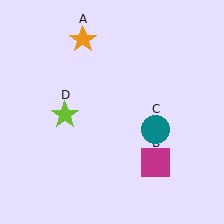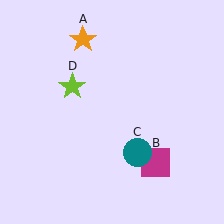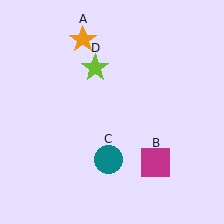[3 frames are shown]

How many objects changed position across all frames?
2 objects changed position: teal circle (object C), lime star (object D).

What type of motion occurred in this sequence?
The teal circle (object C), lime star (object D) rotated clockwise around the center of the scene.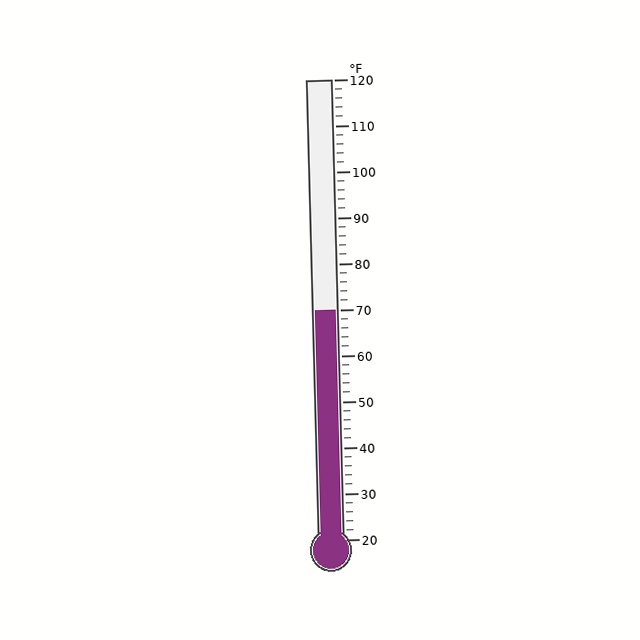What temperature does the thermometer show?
The thermometer shows approximately 70°F.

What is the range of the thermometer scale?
The thermometer scale ranges from 20°F to 120°F.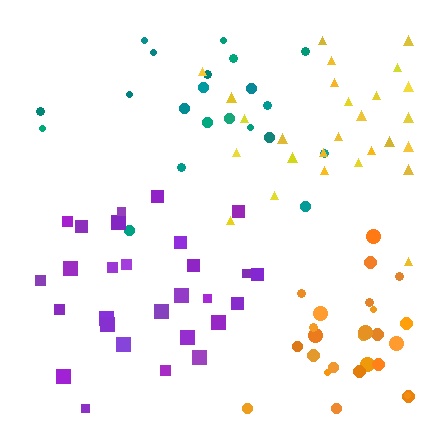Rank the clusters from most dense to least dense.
orange, purple, yellow, teal.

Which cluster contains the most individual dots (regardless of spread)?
Purple (29).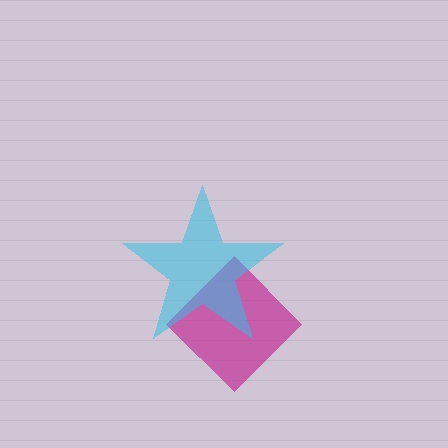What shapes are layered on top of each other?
The layered shapes are: a magenta diamond, a cyan star.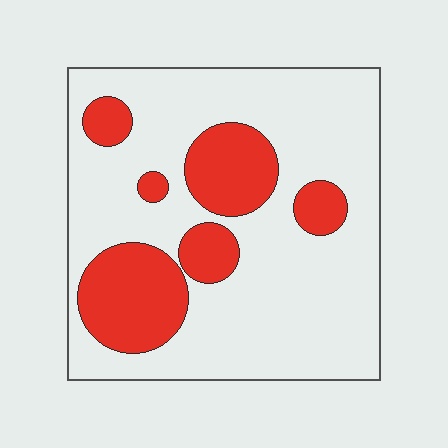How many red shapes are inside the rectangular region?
6.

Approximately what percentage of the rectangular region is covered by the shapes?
Approximately 25%.